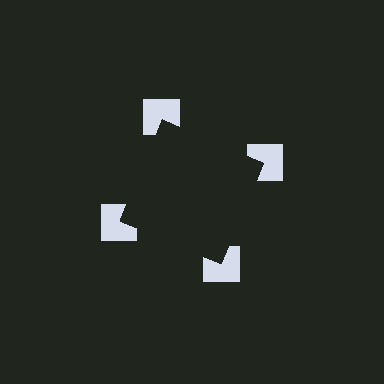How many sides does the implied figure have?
4 sides.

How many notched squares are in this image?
There are 4 — one at each vertex of the illusory square.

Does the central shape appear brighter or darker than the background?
It typically appears slightly darker than the background, even though no actual brightness change is drawn.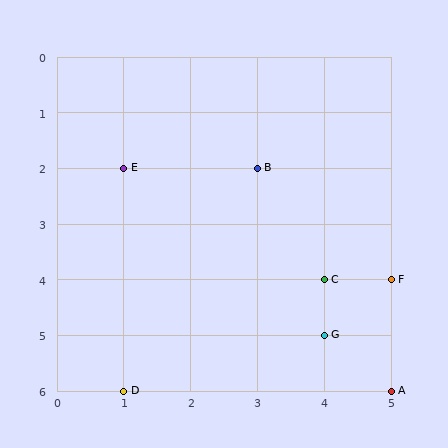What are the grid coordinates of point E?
Point E is at grid coordinates (1, 2).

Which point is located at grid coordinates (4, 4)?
Point C is at (4, 4).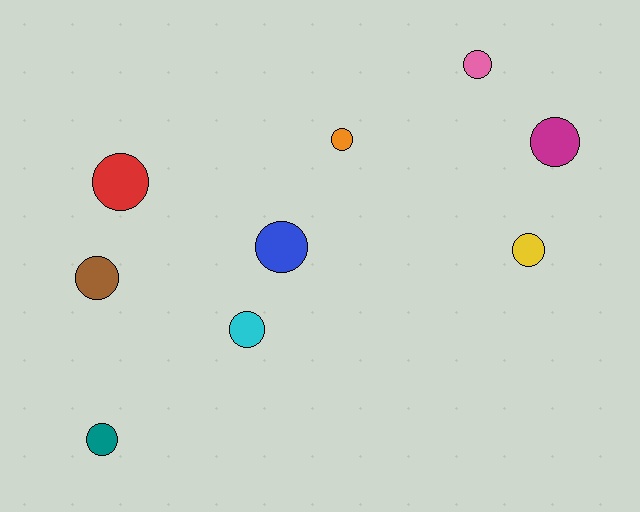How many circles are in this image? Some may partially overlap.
There are 9 circles.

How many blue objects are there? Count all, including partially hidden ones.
There is 1 blue object.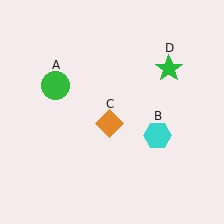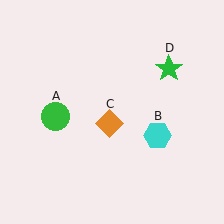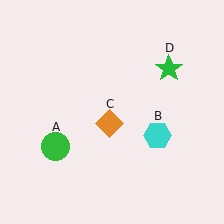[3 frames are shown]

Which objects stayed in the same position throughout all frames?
Cyan hexagon (object B) and orange diamond (object C) and green star (object D) remained stationary.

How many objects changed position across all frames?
1 object changed position: green circle (object A).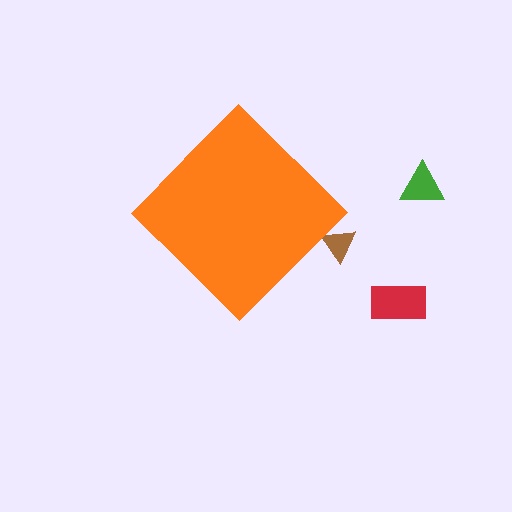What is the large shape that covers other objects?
An orange diamond.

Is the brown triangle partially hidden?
Yes, the brown triangle is partially hidden behind the orange diamond.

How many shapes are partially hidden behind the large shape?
1 shape is partially hidden.